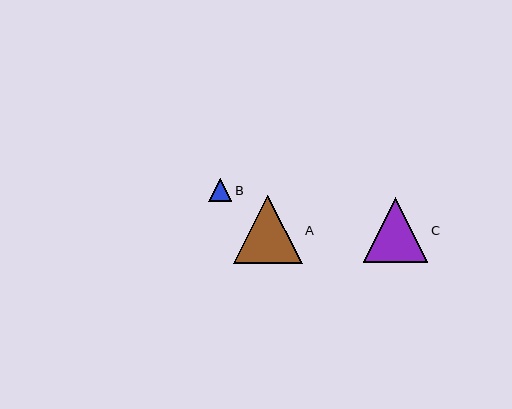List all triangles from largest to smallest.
From largest to smallest: A, C, B.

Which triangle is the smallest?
Triangle B is the smallest with a size of approximately 23 pixels.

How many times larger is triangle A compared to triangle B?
Triangle A is approximately 3.0 times the size of triangle B.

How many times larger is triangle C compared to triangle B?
Triangle C is approximately 2.8 times the size of triangle B.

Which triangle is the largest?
Triangle A is the largest with a size of approximately 68 pixels.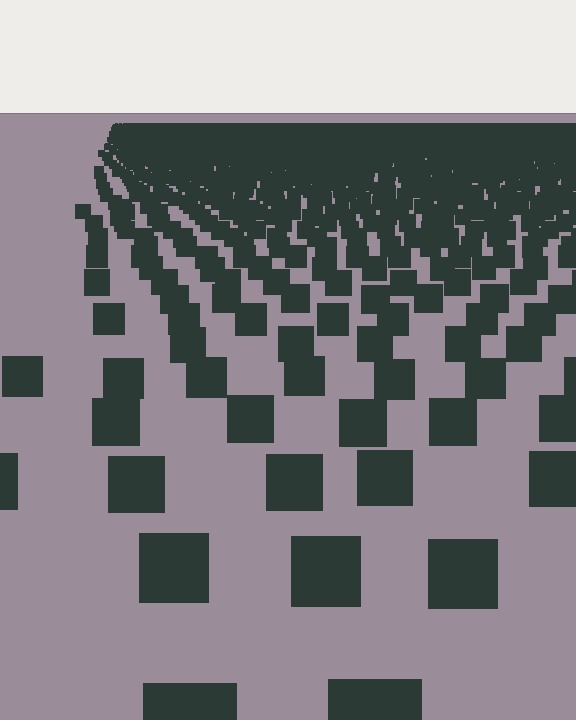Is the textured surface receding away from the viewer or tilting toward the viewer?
The surface is receding away from the viewer. Texture elements get smaller and denser toward the top.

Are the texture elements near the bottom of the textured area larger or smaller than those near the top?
Larger. Near the bottom, elements are closer to the viewer and appear at a bigger on-screen size.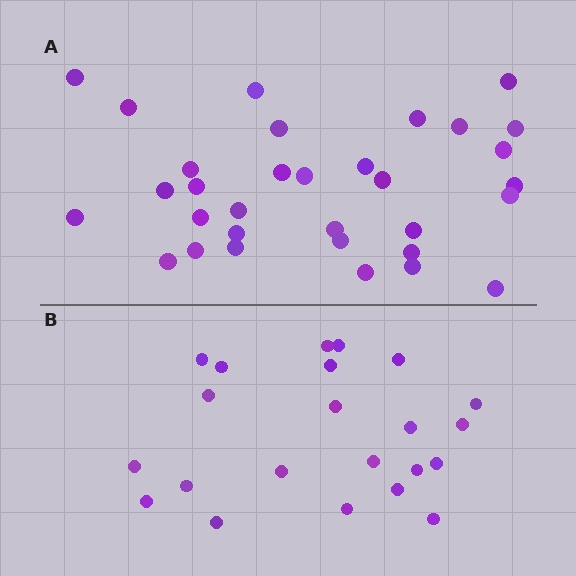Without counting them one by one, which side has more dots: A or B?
Region A (the top region) has more dots.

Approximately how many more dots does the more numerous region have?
Region A has roughly 10 or so more dots than region B.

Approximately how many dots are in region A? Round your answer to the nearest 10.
About 30 dots. (The exact count is 32, which rounds to 30.)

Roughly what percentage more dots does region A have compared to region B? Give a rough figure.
About 45% more.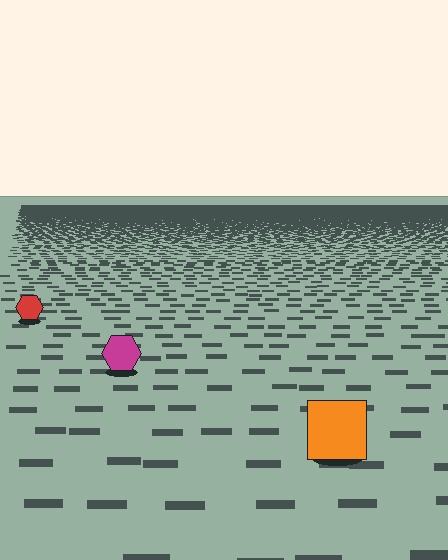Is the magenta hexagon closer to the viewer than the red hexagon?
Yes. The magenta hexagon is closer — you can tell from the texture gradient: the ground texture is coarser near it.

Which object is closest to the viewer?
The orange square is closest. The texture marks near it are larger and more spread out.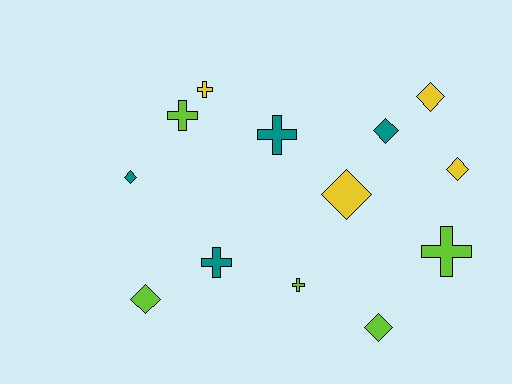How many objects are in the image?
There are 13 objects.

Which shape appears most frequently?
Diamond, with 7 objects.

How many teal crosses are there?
There are 2 teal crosses.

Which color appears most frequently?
Lime, with 5 objects.